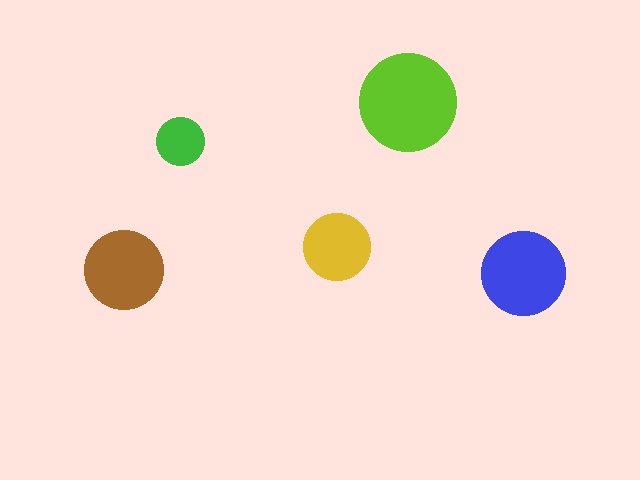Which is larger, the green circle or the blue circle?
The blue one.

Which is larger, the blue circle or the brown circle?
The blue one.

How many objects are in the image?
There are 5 objects in the image.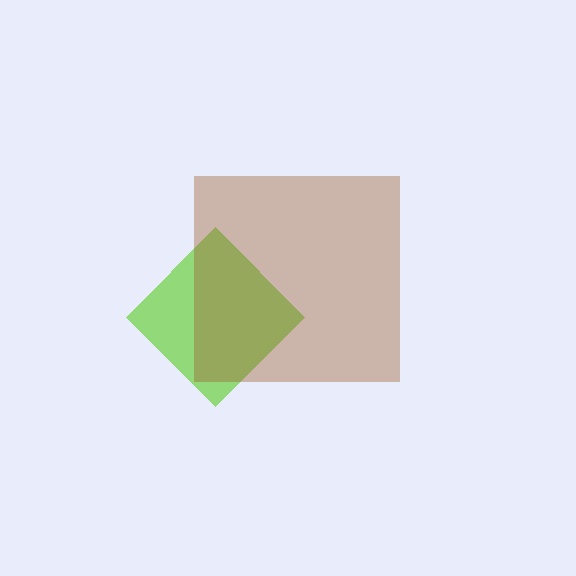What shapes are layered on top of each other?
The layered shapes are: a lime diamond, a brown square.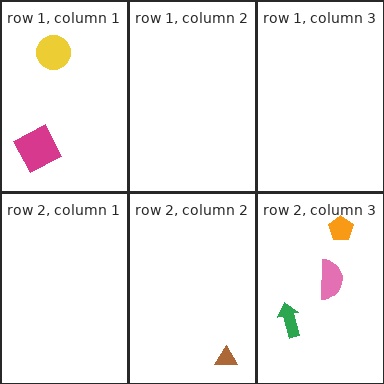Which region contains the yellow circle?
The row 1, column 1 region.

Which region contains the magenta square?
The row 1, column 1 region.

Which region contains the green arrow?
The row 2, column 3 region.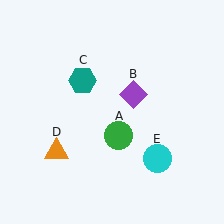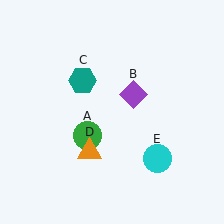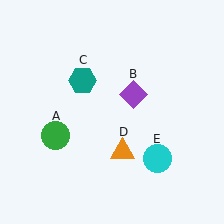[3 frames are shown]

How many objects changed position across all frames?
2 objects changed position: green circle (object A), orange triangle (object D).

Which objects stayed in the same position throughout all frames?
Purple diamond (object B) and teal hexagon (object C) and cyan circle (object E) remained stationary.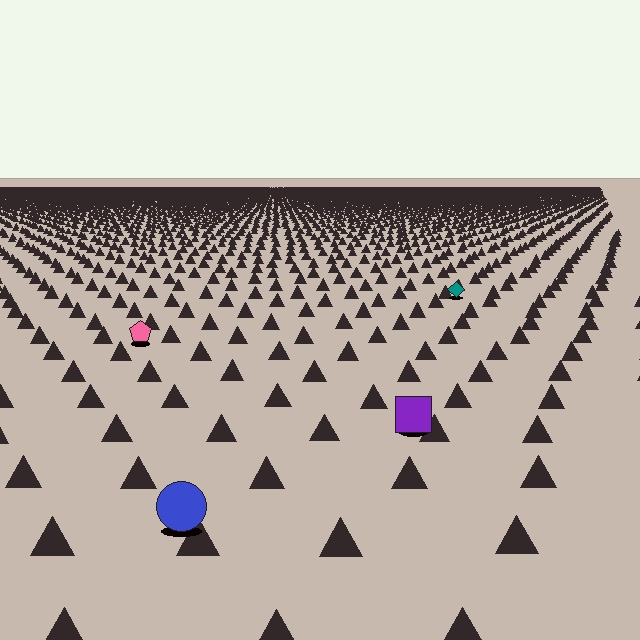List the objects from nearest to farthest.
From nearest to farthest: the blue circle, the purple square, the pink pentagon, the teal diamond.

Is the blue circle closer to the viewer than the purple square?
Yes. The blue circle is closer — you can tell from the texture gradient: the ground texture is coarser near it.